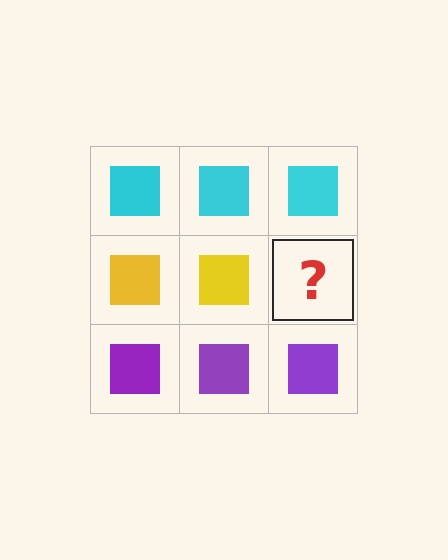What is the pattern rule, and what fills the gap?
The rule is that each row has a consistent color. The gap should be filled with a yellow square.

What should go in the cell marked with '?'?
The missing cell should contain a yellow square.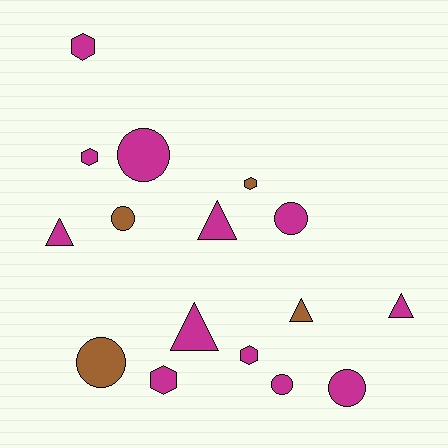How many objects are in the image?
There are 16 objects.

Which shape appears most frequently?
Circle, with 6 objects.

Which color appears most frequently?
Magenta, with 12 objects.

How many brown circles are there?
There are 2 brown circles.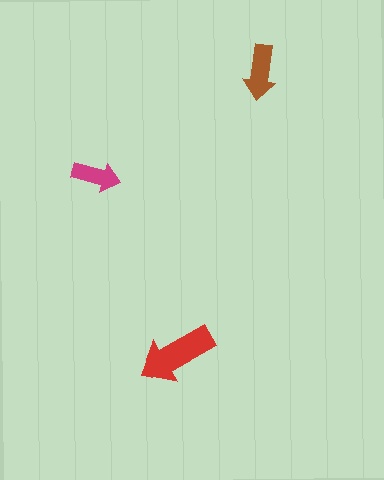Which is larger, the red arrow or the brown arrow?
The red one.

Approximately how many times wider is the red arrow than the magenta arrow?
About 1.5 times wider.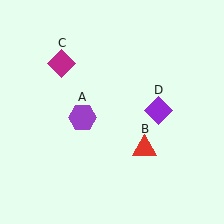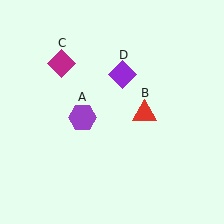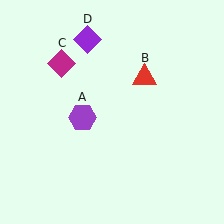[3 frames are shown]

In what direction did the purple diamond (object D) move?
The purple diamond (object D) moved up and to the left.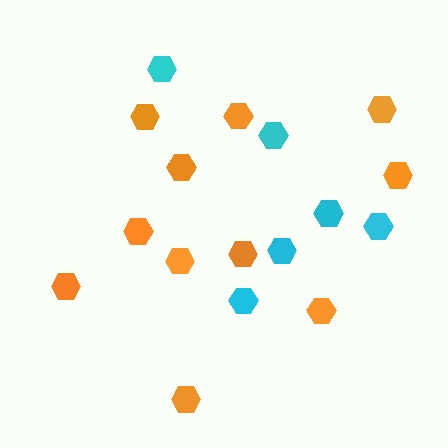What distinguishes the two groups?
There are 2 groups: one group of cyan hexagons (6) and one group of orange hexagons (11).